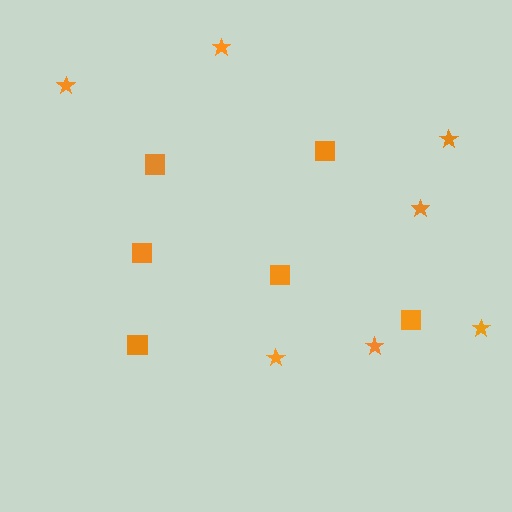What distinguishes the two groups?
There are 2 groups: one group of stars (7) and one group of squares (6).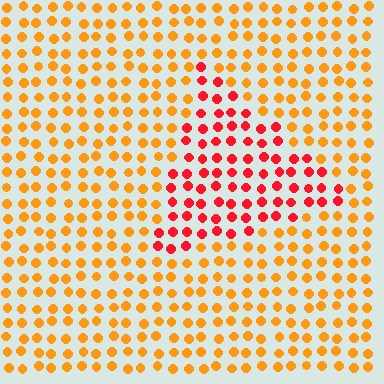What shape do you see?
I see a triangle.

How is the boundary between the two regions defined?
The boundary is defined purely by a slight shift in hue (about 40 degrees). Spacing, size, and orientation are identical on both sides.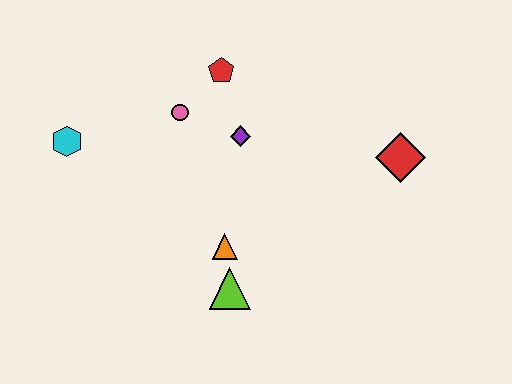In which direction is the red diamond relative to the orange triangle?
The red diamond is to the right of the orange triangle.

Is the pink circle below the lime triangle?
No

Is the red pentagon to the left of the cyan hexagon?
No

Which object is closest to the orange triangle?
The lime triangle is closest to the orange triangle.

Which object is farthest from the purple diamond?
The cyan hexagon is farthest from the purple diamond.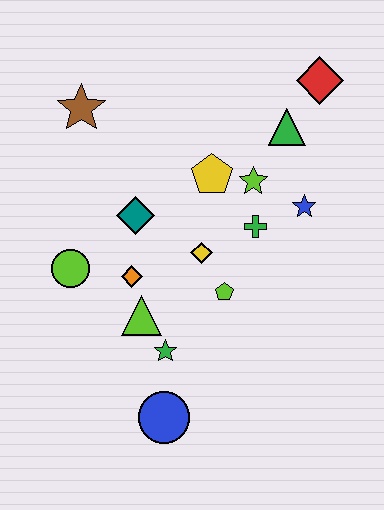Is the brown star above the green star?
Yes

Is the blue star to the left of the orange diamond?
No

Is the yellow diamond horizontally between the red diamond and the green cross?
No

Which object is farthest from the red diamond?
The blue circle is farthest from the red diamond.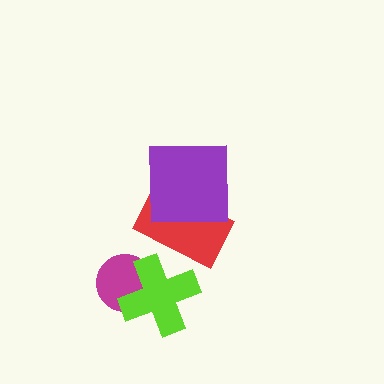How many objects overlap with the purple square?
1 object overlaps with the purple square.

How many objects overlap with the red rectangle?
2 objects overlap with the red rectangle.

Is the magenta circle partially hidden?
Yes, it is partially covered by another shape.